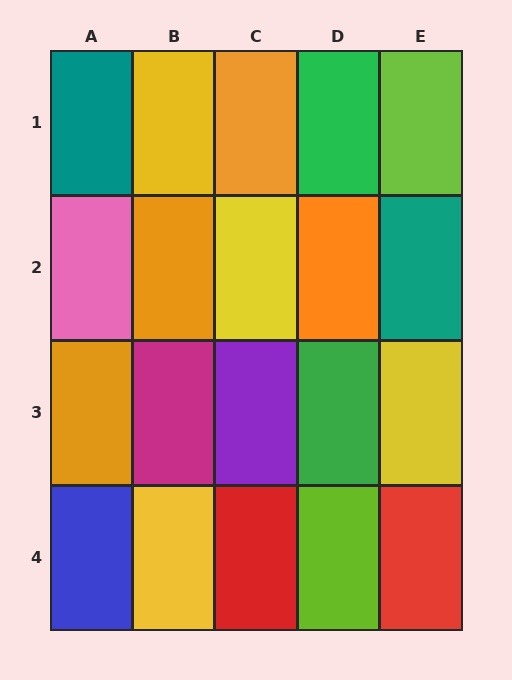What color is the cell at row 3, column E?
Yellow.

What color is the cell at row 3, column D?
Green.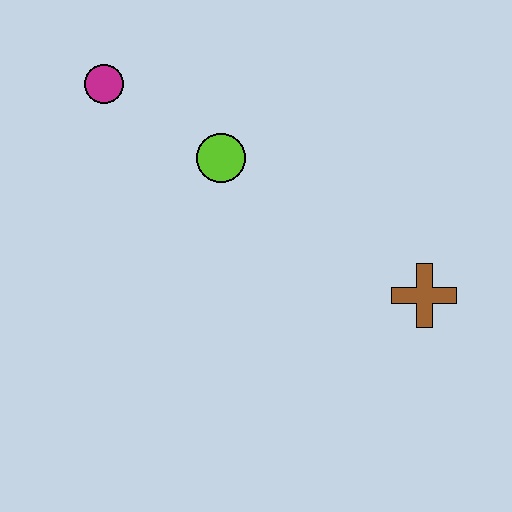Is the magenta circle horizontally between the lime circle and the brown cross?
No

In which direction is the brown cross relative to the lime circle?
The brown cross is to the right of the lime circle.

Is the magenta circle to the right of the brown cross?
No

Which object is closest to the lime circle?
The magenta circle is closest to the lime circle.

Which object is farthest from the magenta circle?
The brown cross is farthest from the magenta circle.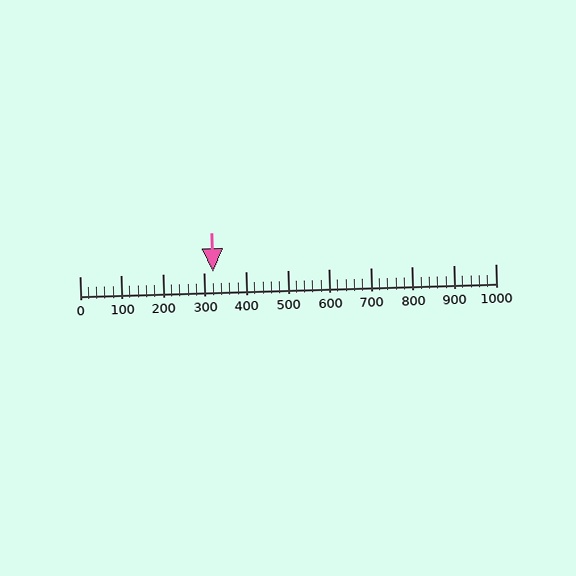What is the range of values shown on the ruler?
The ruler shows values from 0 to 1000.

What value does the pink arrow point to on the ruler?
The pink arrow points to approximately 320.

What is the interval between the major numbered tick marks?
The major tick marks are spaced 100 units apart.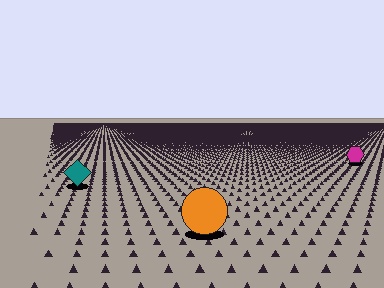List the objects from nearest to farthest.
From nearest to farthest: the orange circle, the teal diamond, the magenta hexagon.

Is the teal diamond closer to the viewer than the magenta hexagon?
Yes. The teal diamond is closer — you can tell from the texture gradient: the ground texture is coarser near it.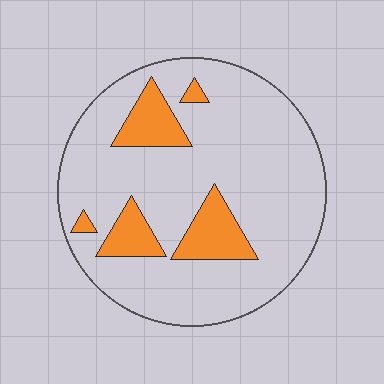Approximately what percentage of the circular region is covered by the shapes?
Approximately 15%.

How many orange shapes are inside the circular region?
5.